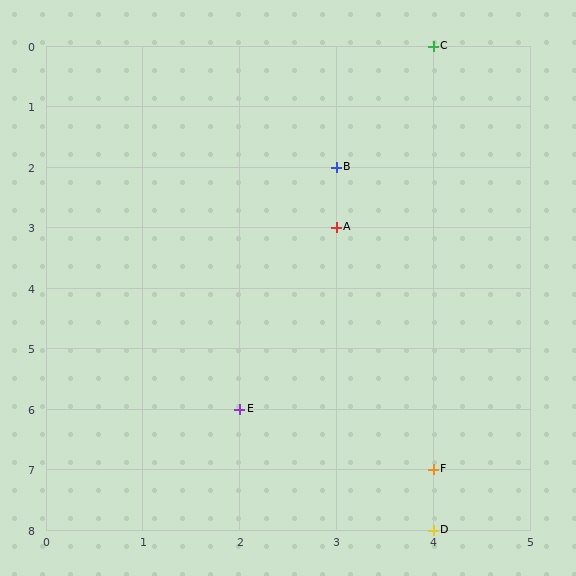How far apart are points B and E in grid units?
Points B and E are 1 column and 4 rows apart (about 4.1 grid units diagonally).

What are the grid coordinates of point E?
Point E is at grid coordinates (2, 6).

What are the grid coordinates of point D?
Point D is at grid coordinates (4, 8).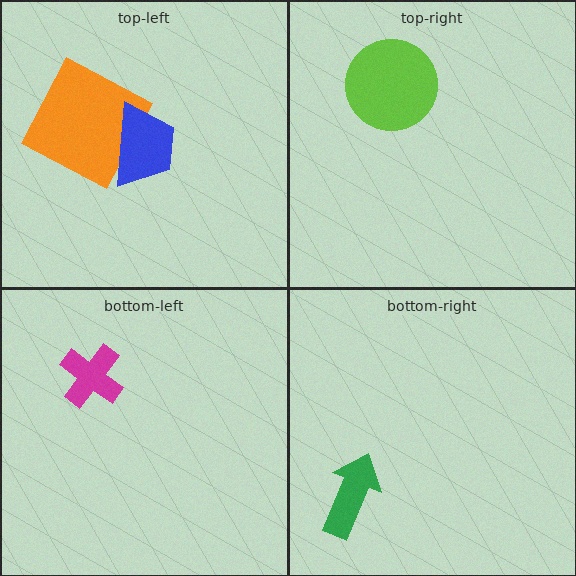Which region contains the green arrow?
The bottom-right region.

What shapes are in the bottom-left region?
The magenta cross.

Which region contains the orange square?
The top-left region.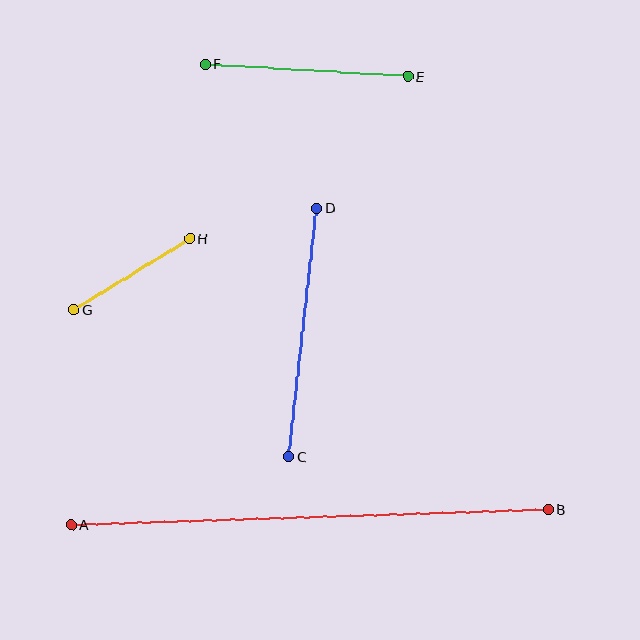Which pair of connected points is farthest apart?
Points A and B are farthest apart.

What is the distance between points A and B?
The distance is approximately 477 pixels.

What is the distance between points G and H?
The distance is approximately 136 pixels.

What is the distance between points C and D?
The distance is approximately 250 pixels.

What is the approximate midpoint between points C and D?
The midpoint is at approximately (303, 332) pixels.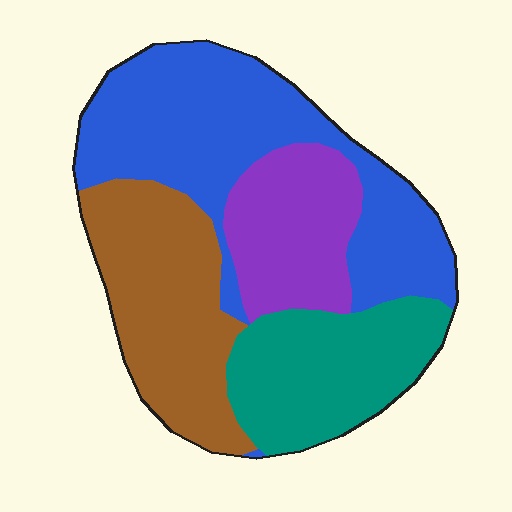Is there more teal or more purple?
Teal.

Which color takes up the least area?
Purple, at roughly 15%.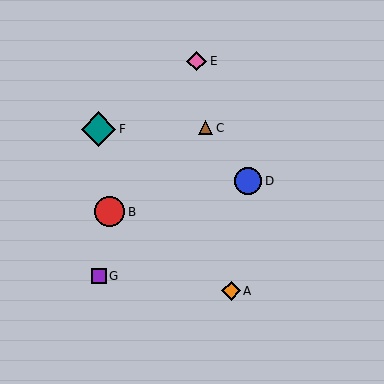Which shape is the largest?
The teal diamond (labeled F) is the largest.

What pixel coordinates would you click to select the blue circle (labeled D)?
Click at (248, 181) to select the blue circle D.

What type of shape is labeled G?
Shape G is a purple square.